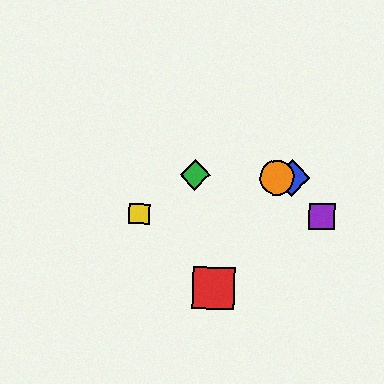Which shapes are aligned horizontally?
The blue diamond, the green diamond, the orange circle are aligned horizontally.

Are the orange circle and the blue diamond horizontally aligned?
Yes, both are at y≈178.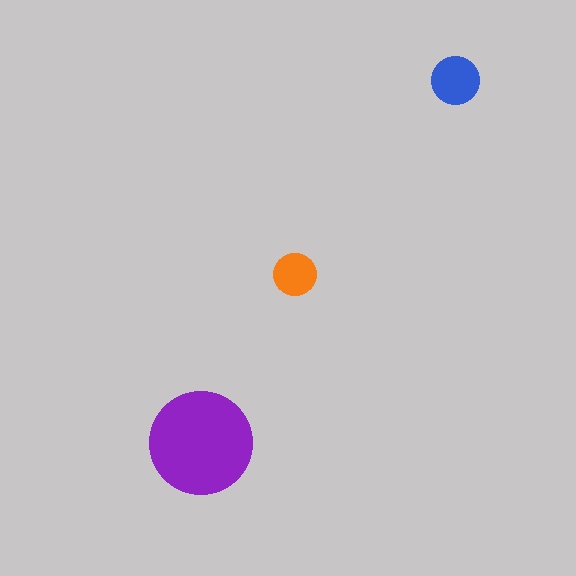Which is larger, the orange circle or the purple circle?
The purple one.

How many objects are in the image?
There are 3 objects in the image.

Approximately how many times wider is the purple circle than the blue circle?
About 2 times wider.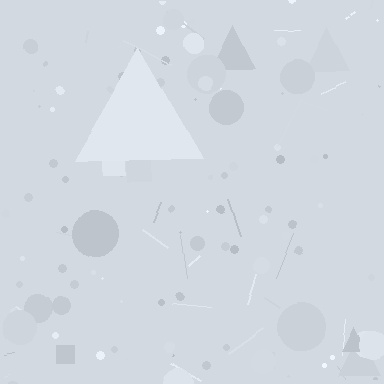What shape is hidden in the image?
A triangle is hidden in the image.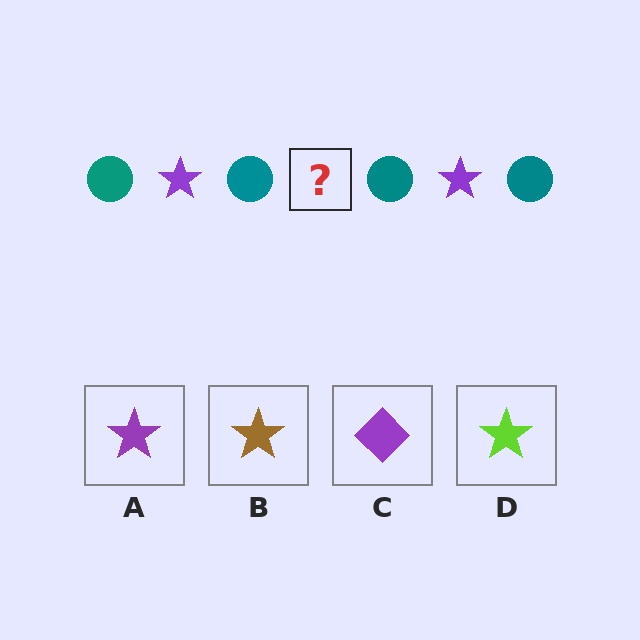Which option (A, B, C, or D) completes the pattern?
A.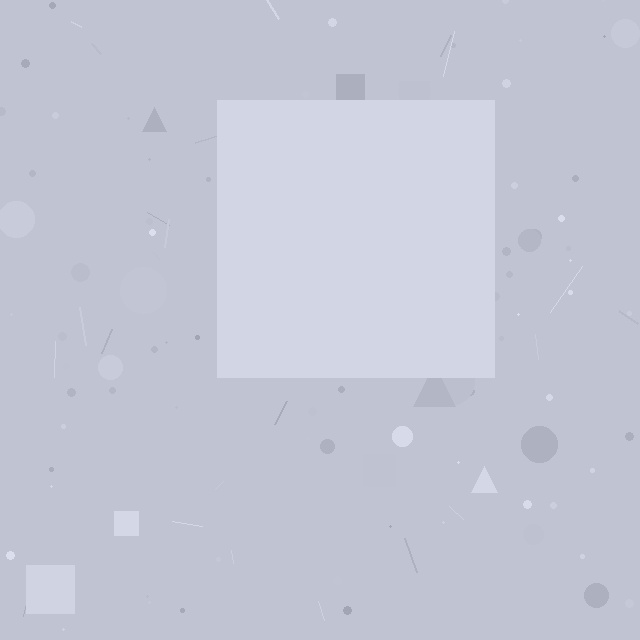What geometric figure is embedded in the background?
A square is embedded in the background.